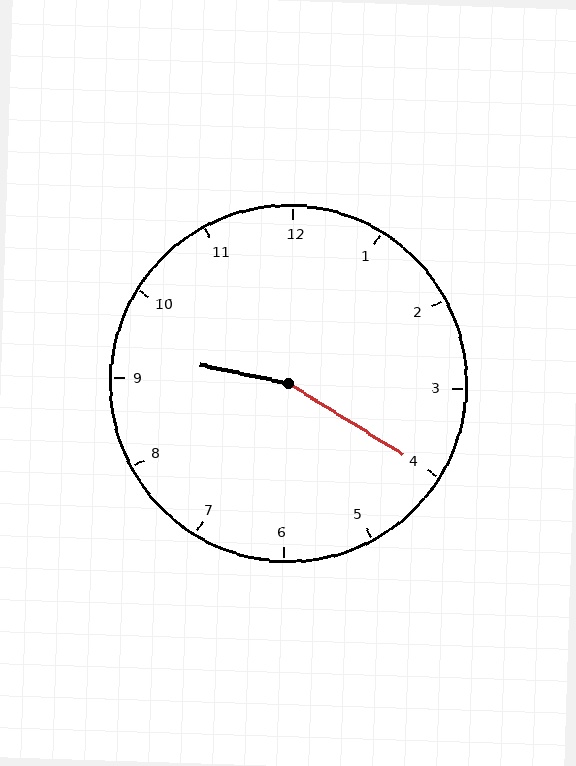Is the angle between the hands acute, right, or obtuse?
It is obtuse.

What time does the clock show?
9:20.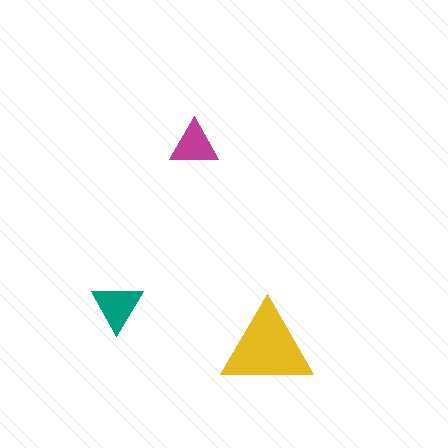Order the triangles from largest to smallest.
the yellow one, the teal one, the magenta one.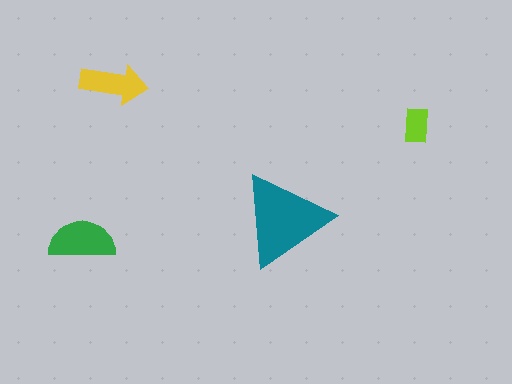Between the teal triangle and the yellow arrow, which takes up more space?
The teal triangle.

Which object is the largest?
The teal triangle.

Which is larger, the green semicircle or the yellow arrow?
The green semicircle.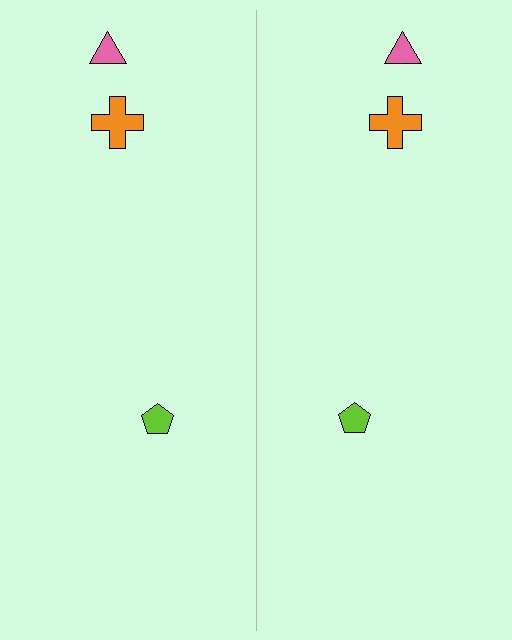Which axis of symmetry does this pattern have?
The pattern has a vertical axis of symmetry running through the center of the image.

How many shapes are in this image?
There are 6 shapes in this image.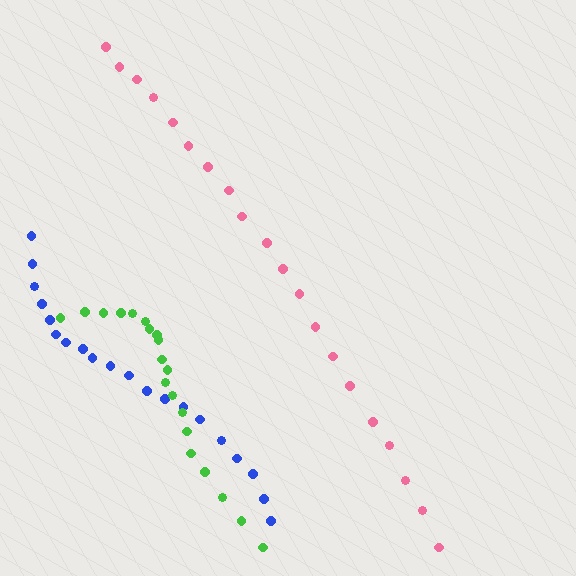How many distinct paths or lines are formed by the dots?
There are 3 distinct paths.